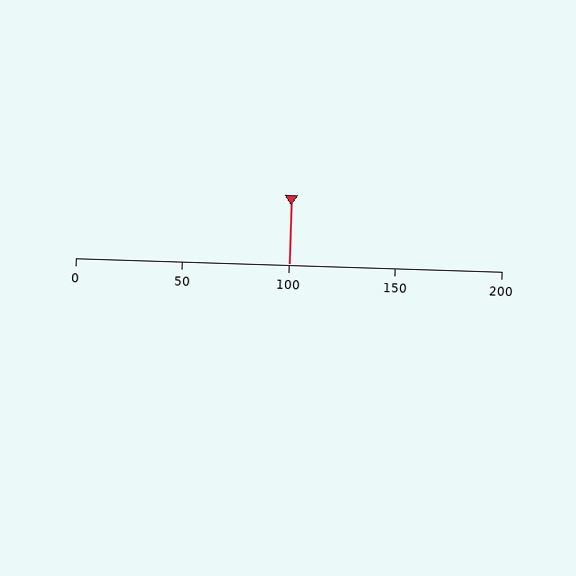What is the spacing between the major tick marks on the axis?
The major ticks are spaced 50 apart.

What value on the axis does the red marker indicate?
The marker indicates approximately 100.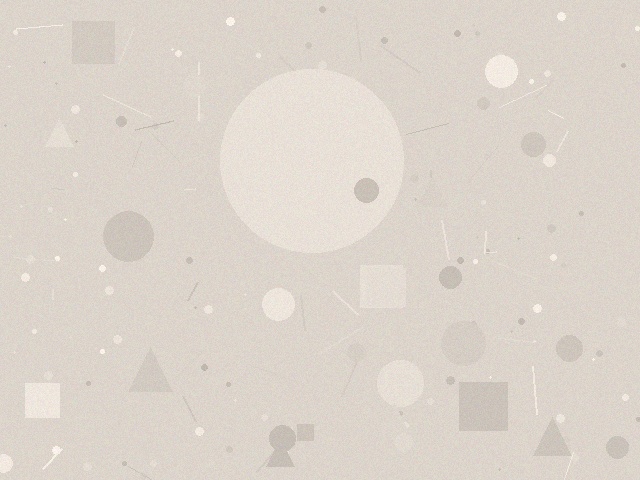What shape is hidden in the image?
A circle is hidden in the image.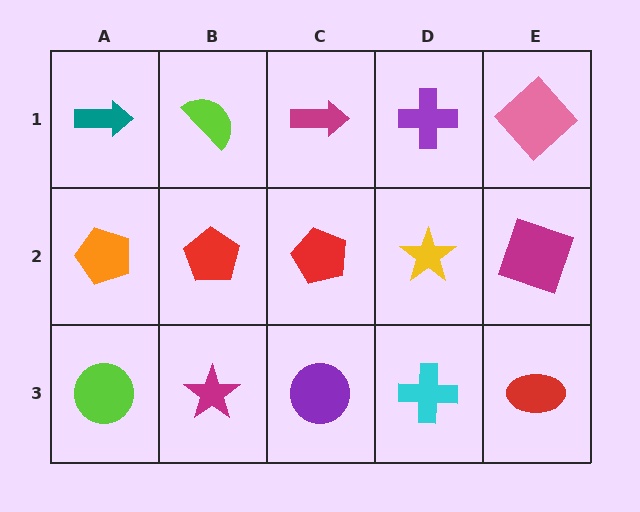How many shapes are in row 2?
5 shapes.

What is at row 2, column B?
A red pentagon.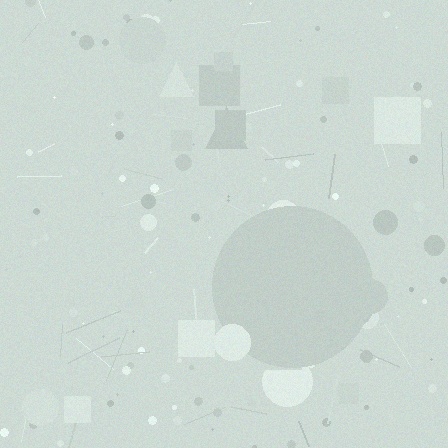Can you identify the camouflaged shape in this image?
The camouflaged shape is a circle.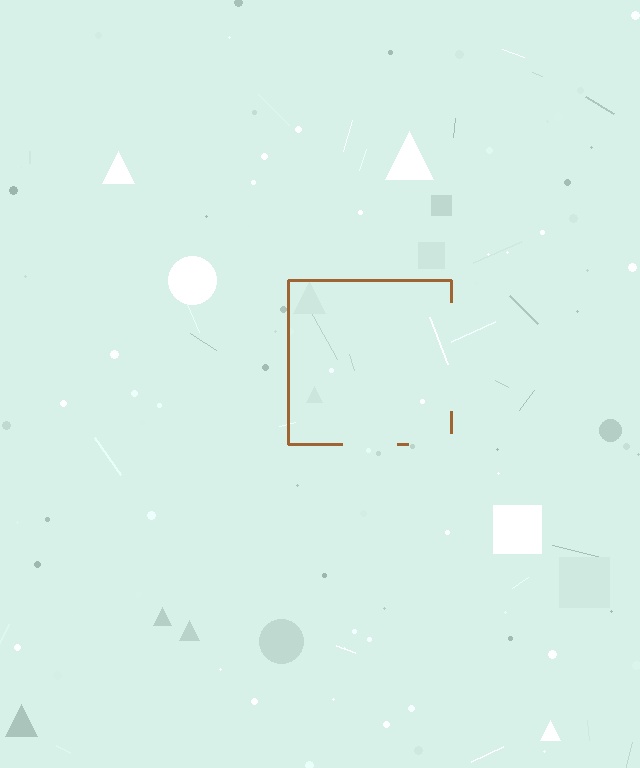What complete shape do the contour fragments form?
The contour fragments form a square.